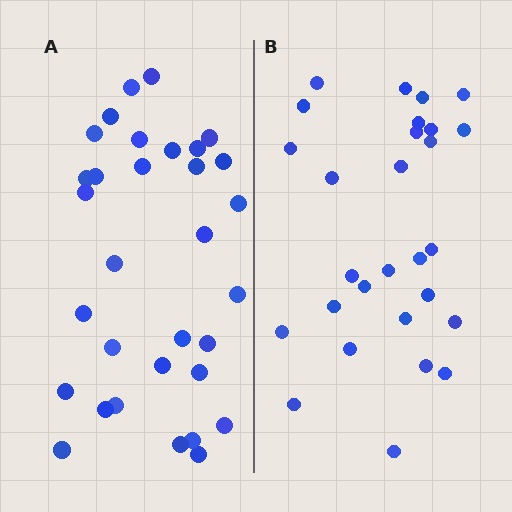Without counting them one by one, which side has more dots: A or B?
Region A (the left region) has more dots.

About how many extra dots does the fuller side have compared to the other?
Region A has about 4 more dots than region B.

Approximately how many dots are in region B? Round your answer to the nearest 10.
About 30 dots. (The exact count is 28, which rounds to 30.)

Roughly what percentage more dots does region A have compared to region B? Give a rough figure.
About 15% more.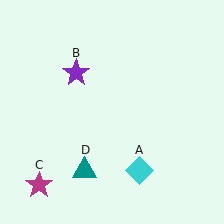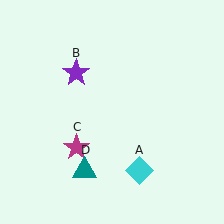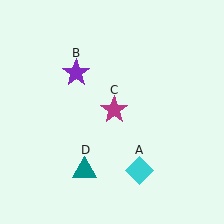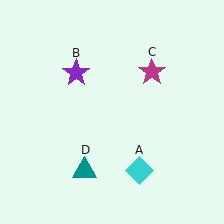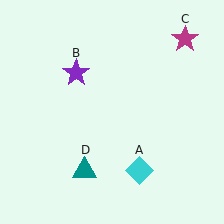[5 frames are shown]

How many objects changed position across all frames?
1 object changed position: magenta star (object C).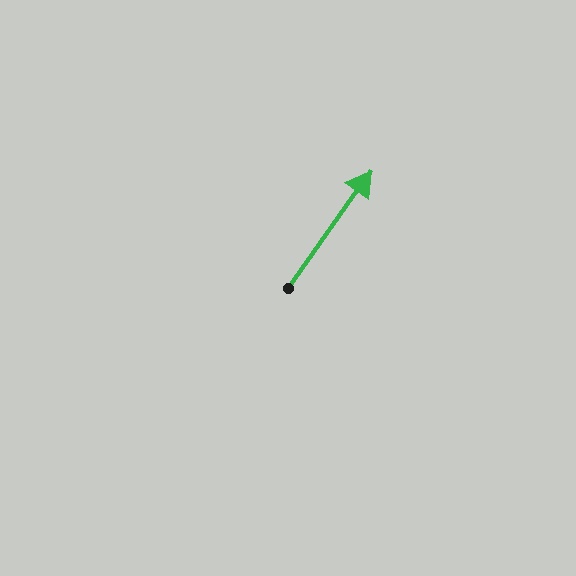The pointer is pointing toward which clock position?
Roughly 1 o'clock.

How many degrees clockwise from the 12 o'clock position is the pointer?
Approximately 35 degrees.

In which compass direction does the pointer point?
Northeast.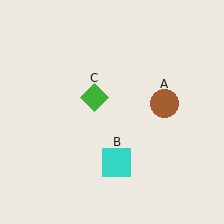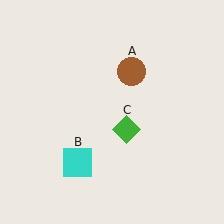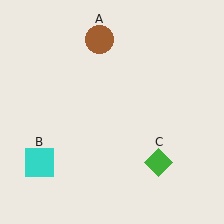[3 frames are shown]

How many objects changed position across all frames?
3 objects changed position: brown circle (object A), cyan square (object B), green diamond (object C).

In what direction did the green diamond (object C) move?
The green diamond (object C) moved down and to the right.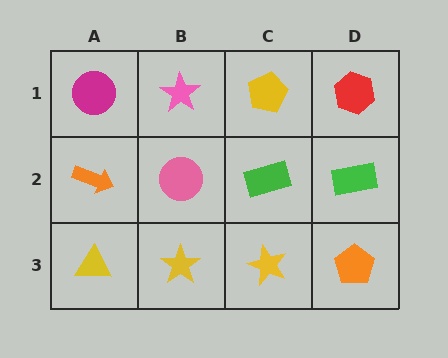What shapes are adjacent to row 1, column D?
A green rectangle (row 2, column D), a yellow pentagon (row 1, column C).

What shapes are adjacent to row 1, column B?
A pink circle (row 2, column B), a magenta circle (row 1, column A), a yellow pentagon (row 1, column C).